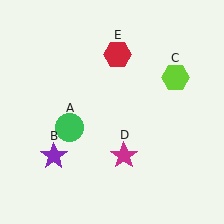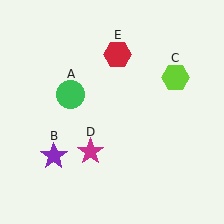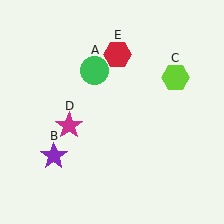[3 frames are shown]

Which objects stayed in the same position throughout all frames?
Purple star (object B) and lime hexagon (object C) and red hexagon (object E) remained stationary.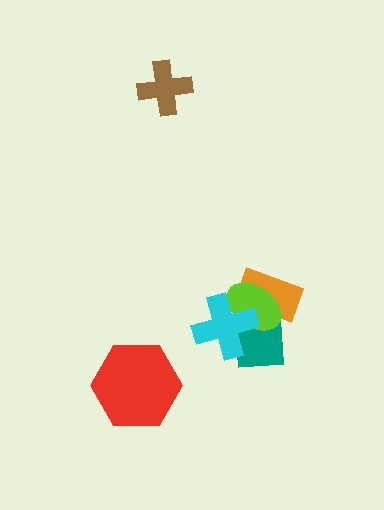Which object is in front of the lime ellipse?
The cyan cross is in front of the lime ellipse.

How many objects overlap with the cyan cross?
3 objects overlap with the cyan cross.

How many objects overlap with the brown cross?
0 objects overlap with the brown cross.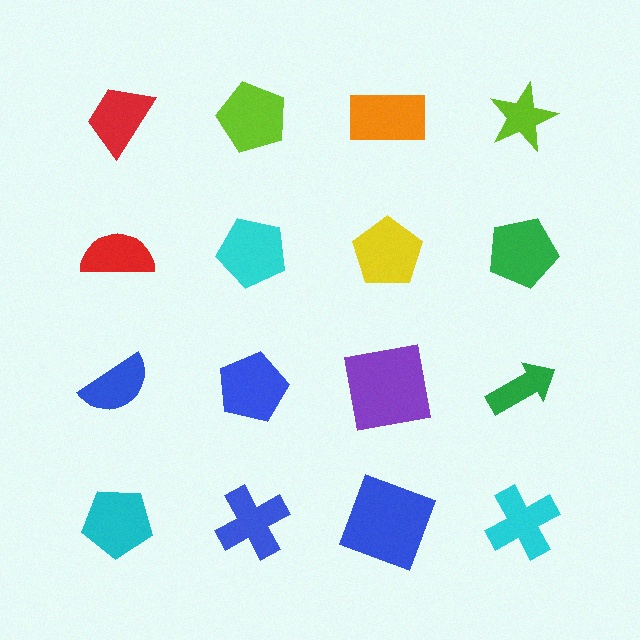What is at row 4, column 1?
A cyan pentagon.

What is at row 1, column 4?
A lime star.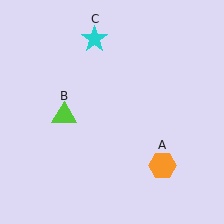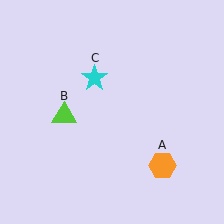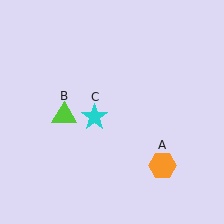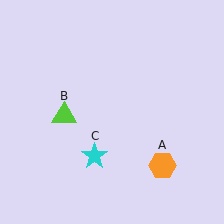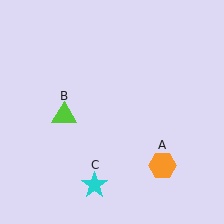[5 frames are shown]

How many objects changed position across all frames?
1 object changed position: cyan star (object C).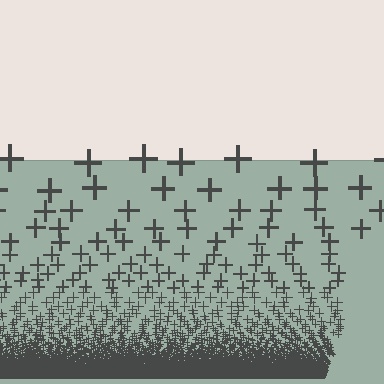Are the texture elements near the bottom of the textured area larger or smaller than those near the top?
Smaller. The gradient is inverted — elements near the bottom are smaller and denser.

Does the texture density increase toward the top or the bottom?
Density increases toward the bottom.